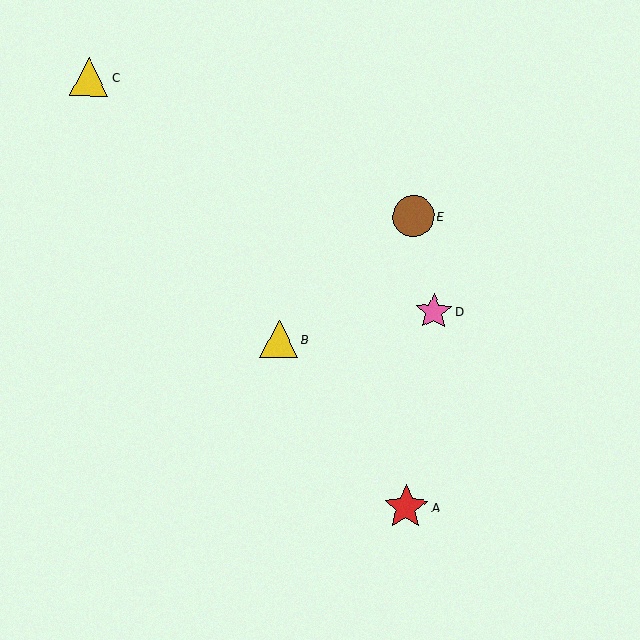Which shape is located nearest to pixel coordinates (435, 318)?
The pink star (labeled D) at (434, 312) is nearest to that location.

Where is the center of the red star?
The center of the red star is at (406, 507).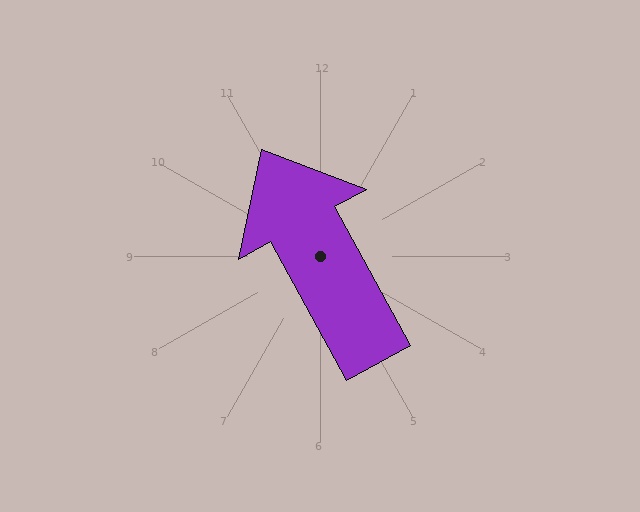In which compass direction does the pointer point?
Northwest.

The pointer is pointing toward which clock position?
Roughly 11 o'clock.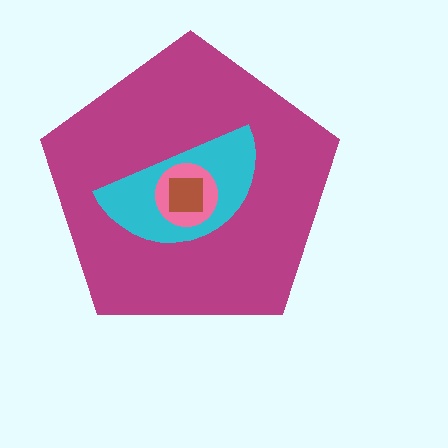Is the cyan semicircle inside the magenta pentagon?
Yes.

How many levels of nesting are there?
4.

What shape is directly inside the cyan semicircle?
The pink circle.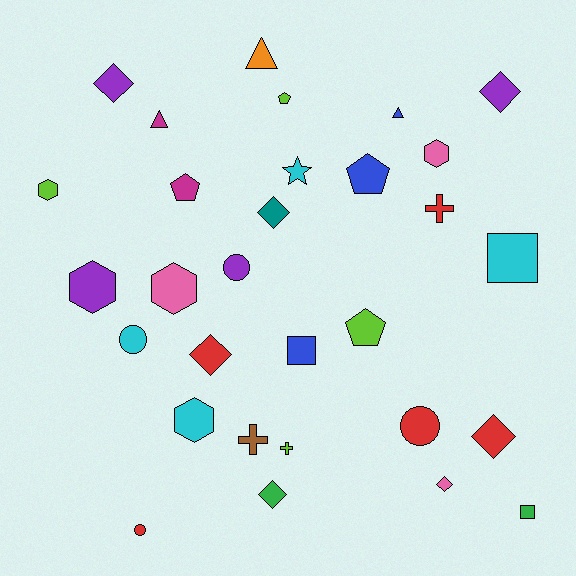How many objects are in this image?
There are 30 objects.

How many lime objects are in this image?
There are 4 lime objects.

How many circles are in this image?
There are 4 circles.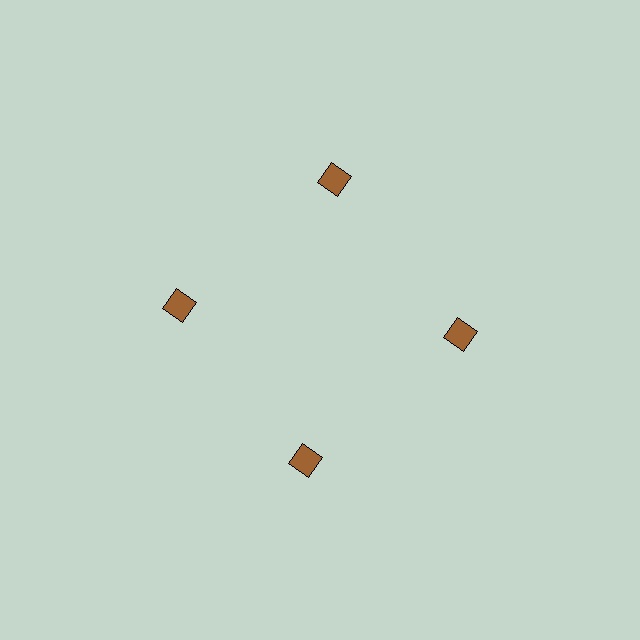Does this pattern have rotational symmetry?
Yes, this pattern has 4-fold rotational symmetry. It looks the same after rotating 90 degrees around the center.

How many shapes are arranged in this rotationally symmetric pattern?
There are 4 shapes, arranged in 4 groups of 1.